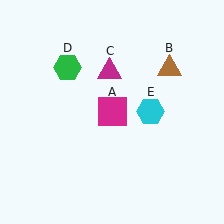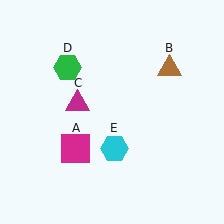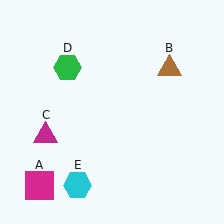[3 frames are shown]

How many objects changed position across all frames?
3 objects changed position: magenta square (object A), magenta triangle (object C), cyan hexagon (object E).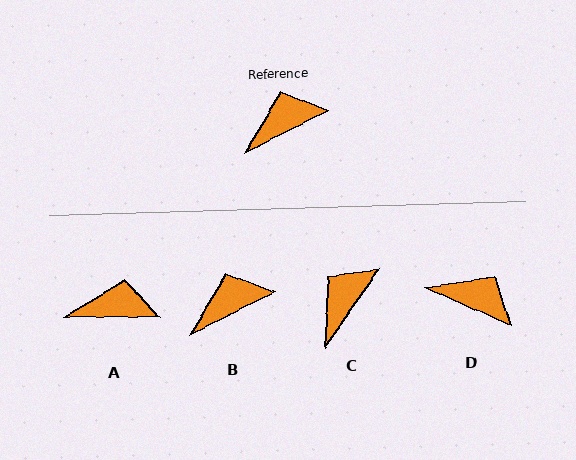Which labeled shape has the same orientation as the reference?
B.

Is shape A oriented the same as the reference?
No, it is off by about 28 degrees.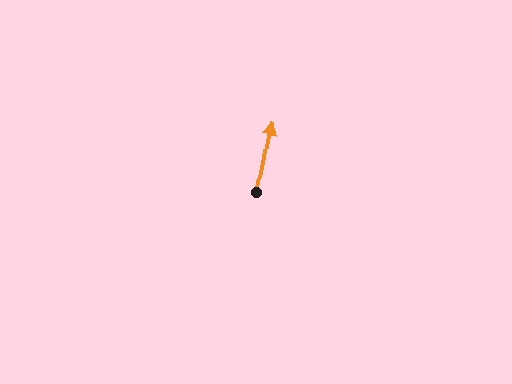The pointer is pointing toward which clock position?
Roughly 12 o'clock.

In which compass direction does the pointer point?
North.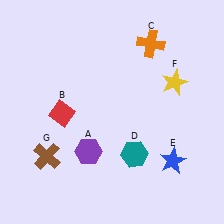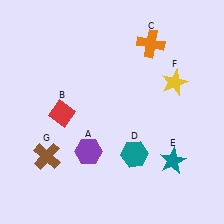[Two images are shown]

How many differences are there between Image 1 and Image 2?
There is 1 difference between the two images.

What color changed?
The star (E) changed from blue in Image 1 to teal in Image 2.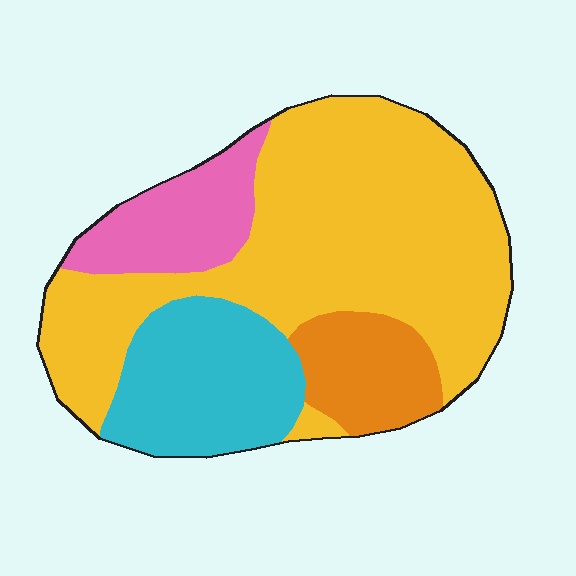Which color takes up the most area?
Yellow, at roughly 55%.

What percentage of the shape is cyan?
Cyan takes up about one fifth (1/5) of the shape.